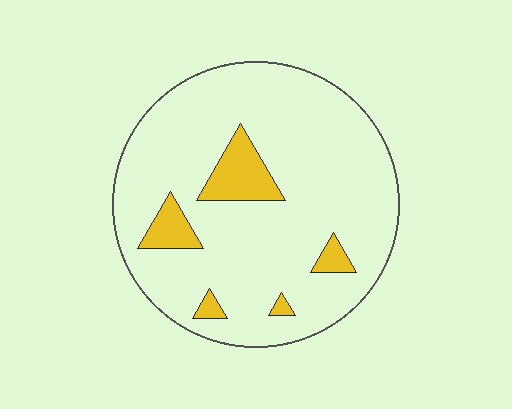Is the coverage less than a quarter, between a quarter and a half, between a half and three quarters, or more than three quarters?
Less than a quarter.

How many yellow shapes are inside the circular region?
5.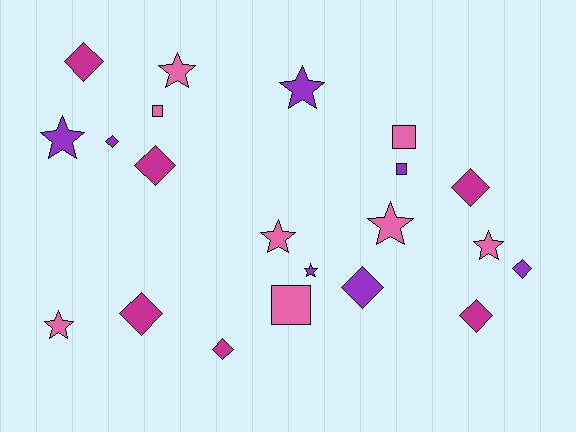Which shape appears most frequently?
Diamond, with 9 objects.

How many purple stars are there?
There are 3 purple stars.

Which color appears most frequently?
Pink, with 8 objects.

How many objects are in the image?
There are 21 objects.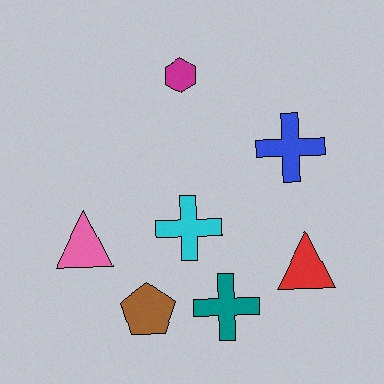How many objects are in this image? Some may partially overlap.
There are 7 objects.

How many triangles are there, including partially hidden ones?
There are 2 triangles.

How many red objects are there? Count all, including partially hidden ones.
There is 1 red object.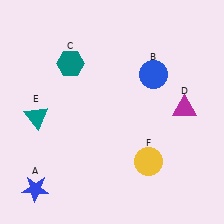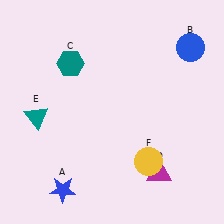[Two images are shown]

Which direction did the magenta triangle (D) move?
The magenta triangle (D) moved down.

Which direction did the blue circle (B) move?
The blue circle (B) moved right.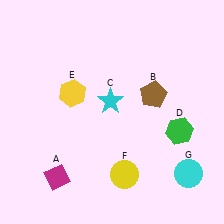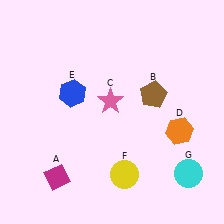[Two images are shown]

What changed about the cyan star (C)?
In Image 1, C is cyan. In Image 2, it changed to pink.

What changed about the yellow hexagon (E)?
In Image 1, E is yellow. In Image 2, it changed to blue.